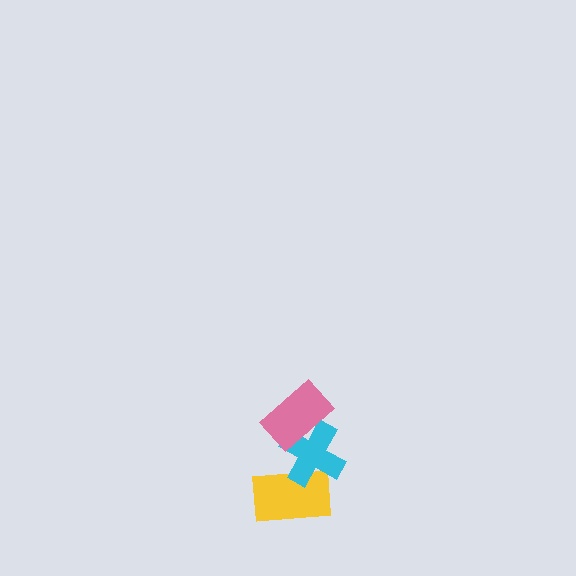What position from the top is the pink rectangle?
The pink rectangle is 1st from the top.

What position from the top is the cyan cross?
The cyan cross is 2nd from the top.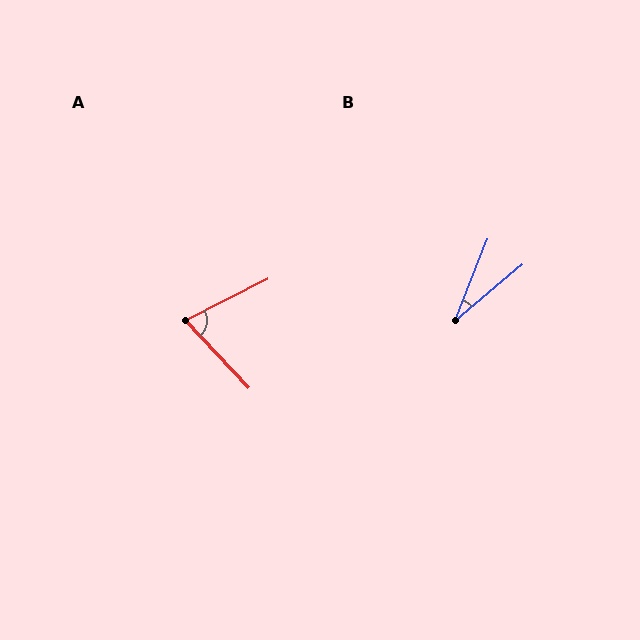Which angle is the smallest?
B, at approximately 29 degrees.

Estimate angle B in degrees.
Approximately 29 degrees.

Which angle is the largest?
A, at approximately 74 degrees.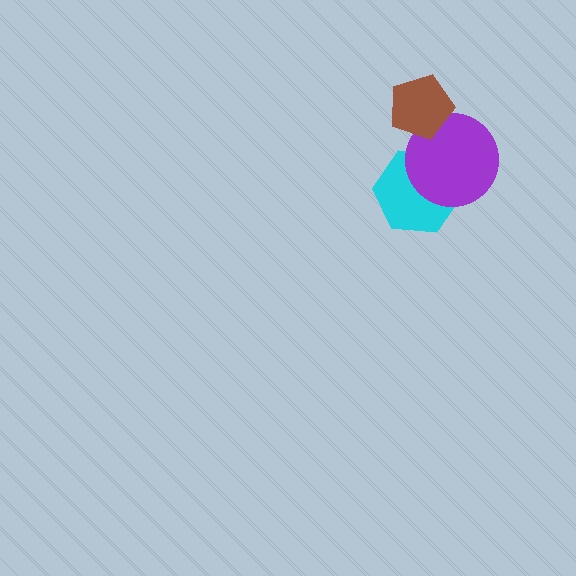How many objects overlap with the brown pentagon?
1 object overlaps with the brown pentagon.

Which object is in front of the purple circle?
The brown pentagon is in front of the purple circle.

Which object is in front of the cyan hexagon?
The purple circle is in front of the cyan hexagon.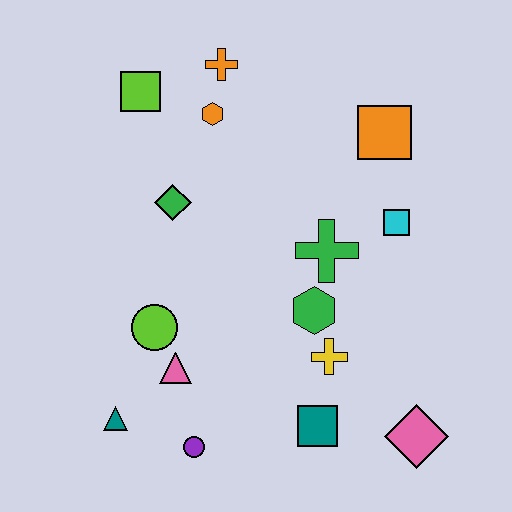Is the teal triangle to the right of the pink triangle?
No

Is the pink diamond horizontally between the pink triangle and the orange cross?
No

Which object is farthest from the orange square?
The teal triangle is farthest from the orange square.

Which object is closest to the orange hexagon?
The orange cross is closest to the orange hexagon.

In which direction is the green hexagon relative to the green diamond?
The green hexagon is to the right of the green diamond.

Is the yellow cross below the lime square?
Yes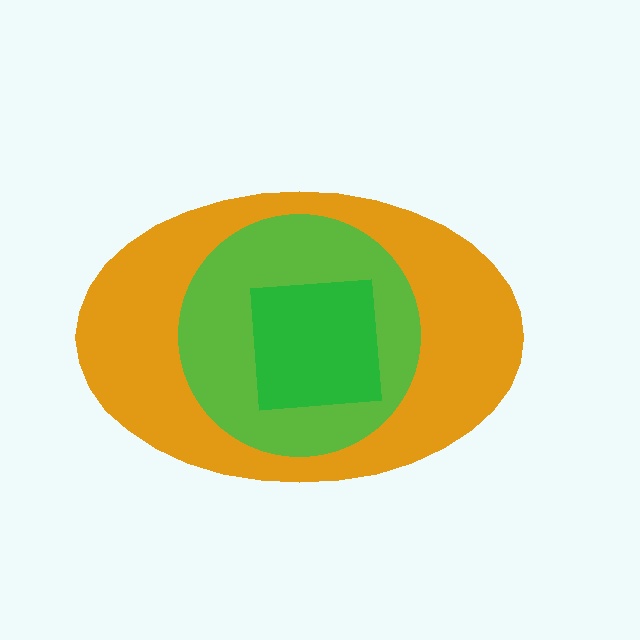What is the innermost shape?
The green square.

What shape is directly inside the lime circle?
The green square.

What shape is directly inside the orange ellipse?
The lime circle.